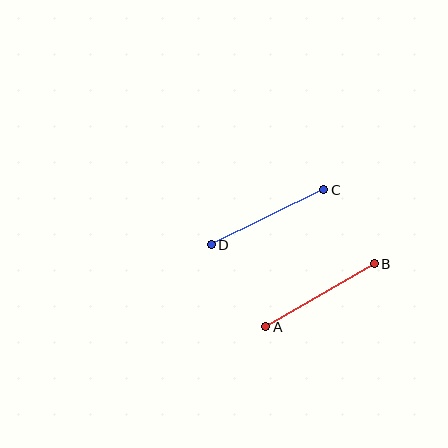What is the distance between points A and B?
The distance is approximately 125 pixels.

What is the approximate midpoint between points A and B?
The midpoint is at approximately (320, 295) pixels.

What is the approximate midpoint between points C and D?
The midpoint is at approximately (267, 217) pixels.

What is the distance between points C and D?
The distance is approximately 125 pixels.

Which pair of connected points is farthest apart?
Points A and B are farthest apart.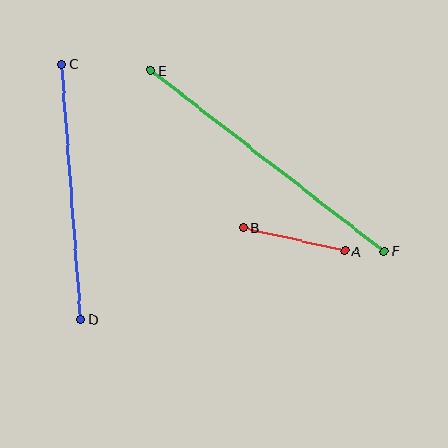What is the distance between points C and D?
The distance is approximately 256 pixels.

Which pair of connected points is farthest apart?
Points E and F are farthest apart.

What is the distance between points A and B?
The distance is approximately 104 pixels.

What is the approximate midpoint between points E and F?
The midpoint is at approximately (268, 161) pixels.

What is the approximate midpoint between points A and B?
The midpoint is at approximately (294, 239) pixels.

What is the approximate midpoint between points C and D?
The midpoint is at approximately (71, 192) pixels.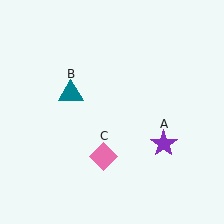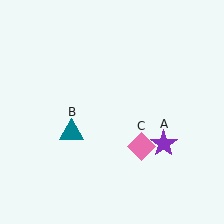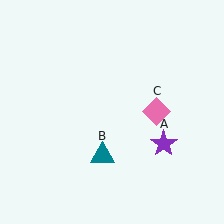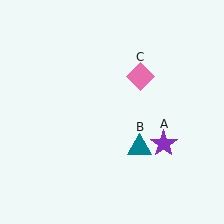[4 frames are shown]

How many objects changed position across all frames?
2 objects changed position: teal triangle (object B), pink diamond (object C).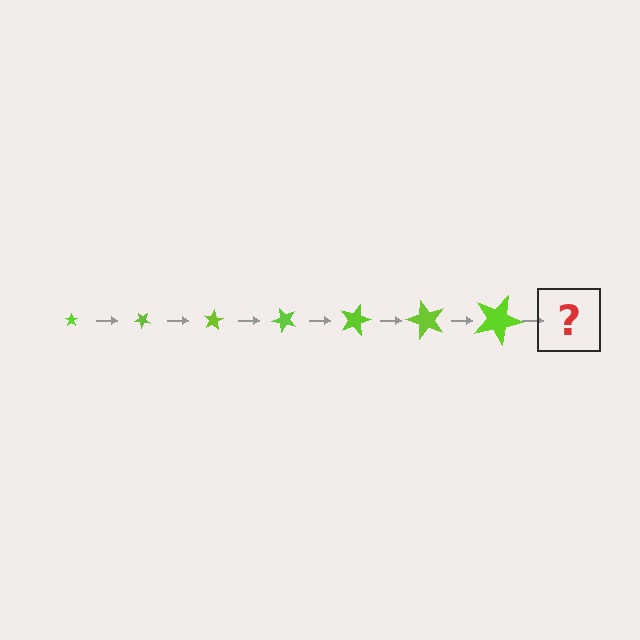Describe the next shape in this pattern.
It should be a star, larger than the previous one and rotated 280 degrees from the start.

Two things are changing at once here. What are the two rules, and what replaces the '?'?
The two rules are that the star grows larger each step and it rotates 40 degrees each step. The '?' should be a star, larger than the previous one and rotated 280 degrees from the start.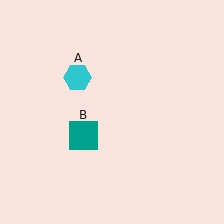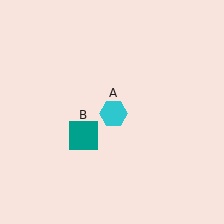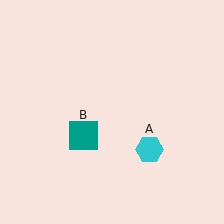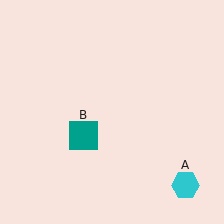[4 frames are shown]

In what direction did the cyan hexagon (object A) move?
The cyan hexagon (object A) moved down and to the right.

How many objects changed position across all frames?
1 object changed position: cyan hexagon (object A).